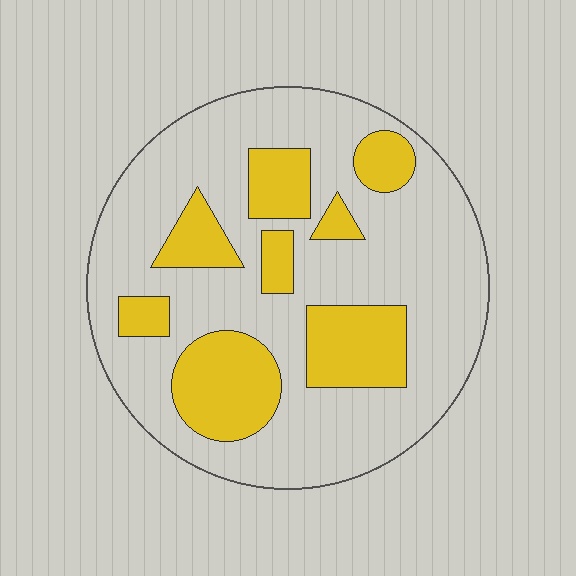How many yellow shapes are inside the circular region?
8.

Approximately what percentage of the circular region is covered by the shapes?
Approximately 30%.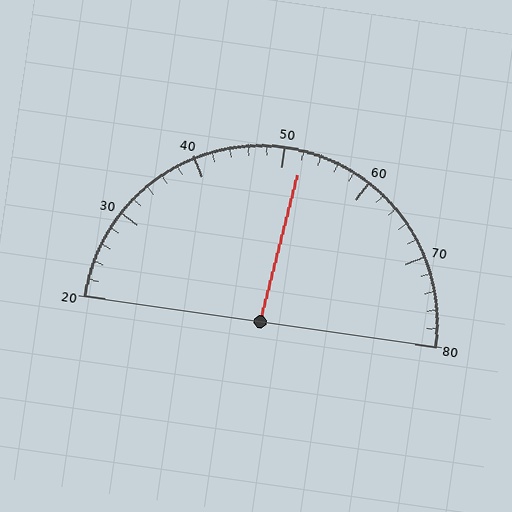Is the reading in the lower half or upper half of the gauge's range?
The reading is in the upper half of the range (20 to 80).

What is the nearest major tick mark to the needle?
The nearest major tick mark is 50.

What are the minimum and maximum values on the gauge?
The gauge ranges from 20 to 80.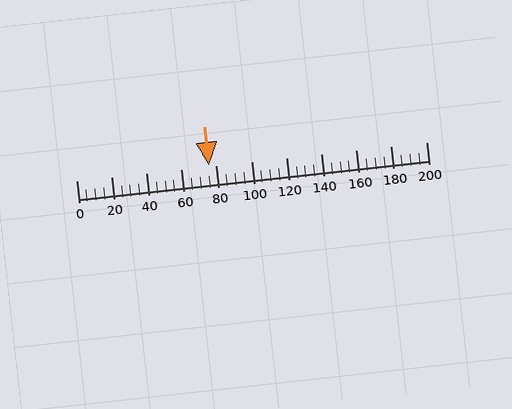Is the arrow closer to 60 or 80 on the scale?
The arrow is closer to 80.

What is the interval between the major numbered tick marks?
The major tick marks are spaced 20 units apart.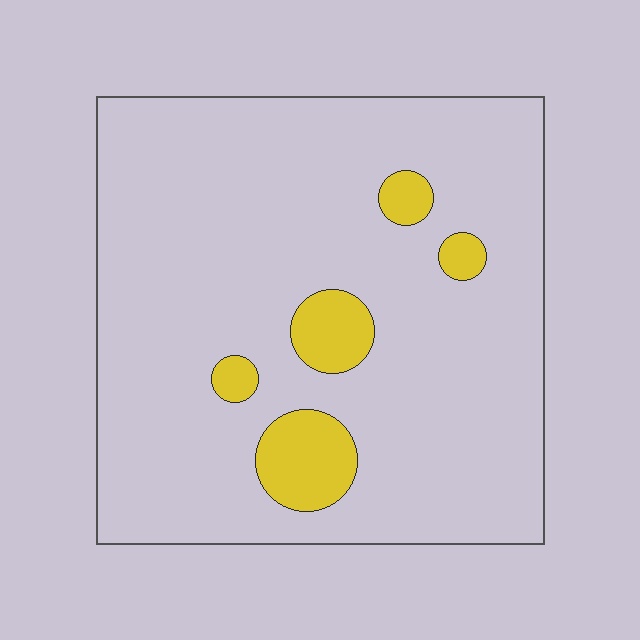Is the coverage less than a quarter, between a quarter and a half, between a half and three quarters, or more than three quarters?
Less than a quarter.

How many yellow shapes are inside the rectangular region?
5.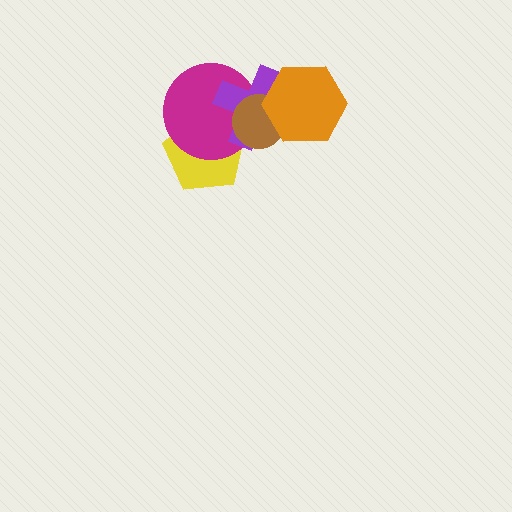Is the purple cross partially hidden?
Yes, it is partially covered by another shape.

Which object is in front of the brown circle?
The orange hexagon is in front of the brown circle.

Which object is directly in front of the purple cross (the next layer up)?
The brown circle is directly in front of the purple cross.